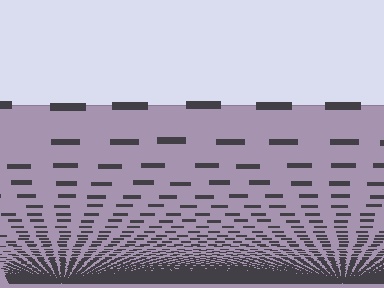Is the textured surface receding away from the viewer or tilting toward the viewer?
The surface appears to tilt toward the viewer. Texture elements get larger and sparser toward the top.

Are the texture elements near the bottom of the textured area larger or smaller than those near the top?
Smaller. The gradient is inverted — elements near the bottom are smaller and denser.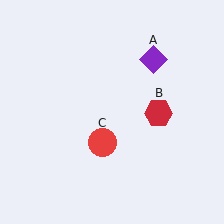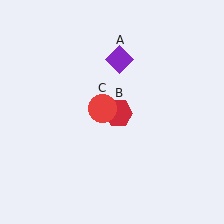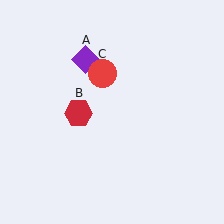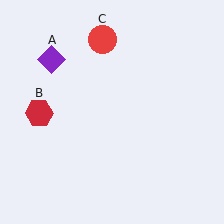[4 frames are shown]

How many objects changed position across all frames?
3 objects changed position: purple diamond (object A), red hexagon (object B), red circle (object C).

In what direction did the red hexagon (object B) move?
The red hexagon (object B) moved left.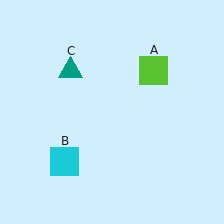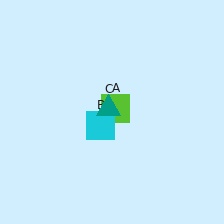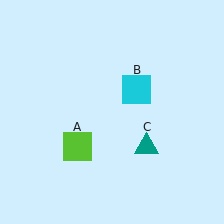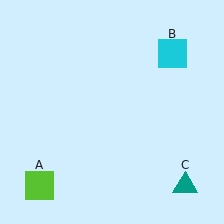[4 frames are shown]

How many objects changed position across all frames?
3 objects changed position: lime square (object A), cyan square (object B), teal triangle (object C).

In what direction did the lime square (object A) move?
The lime square (object A) moved down and to the left.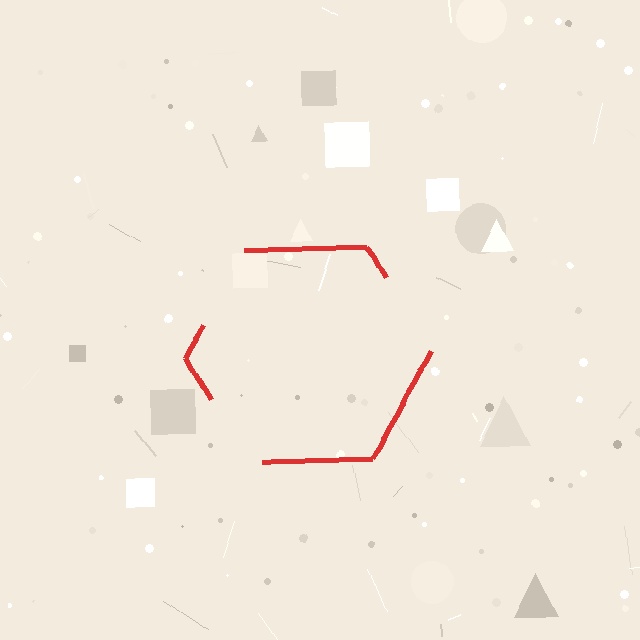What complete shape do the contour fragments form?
The contour fragments form a hexagon.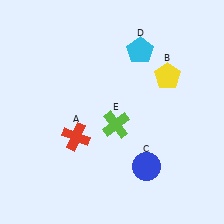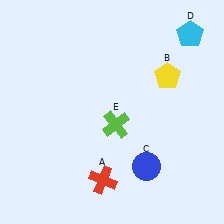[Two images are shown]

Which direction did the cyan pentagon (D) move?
The cyan pentagon (D) moved right.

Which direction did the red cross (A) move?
The red cross (A) moved down.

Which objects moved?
The objects that moved are: the red cross (A), the cyan pentagon (D).